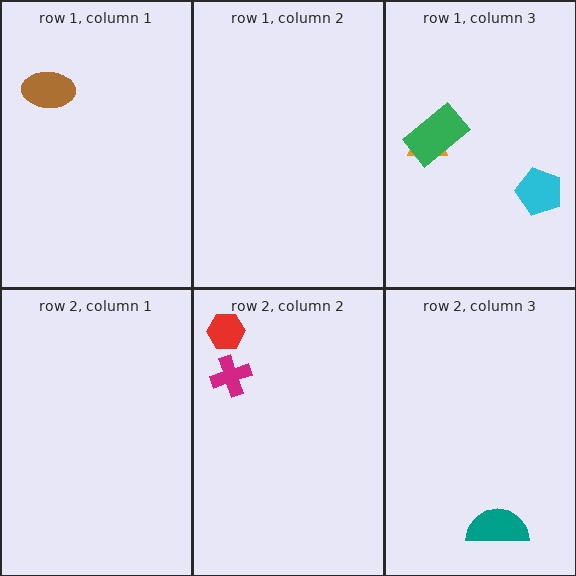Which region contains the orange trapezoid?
The row 1, column 3 region.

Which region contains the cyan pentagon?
The row 1, column 3 region.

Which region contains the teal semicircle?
The row 2, column 3 region.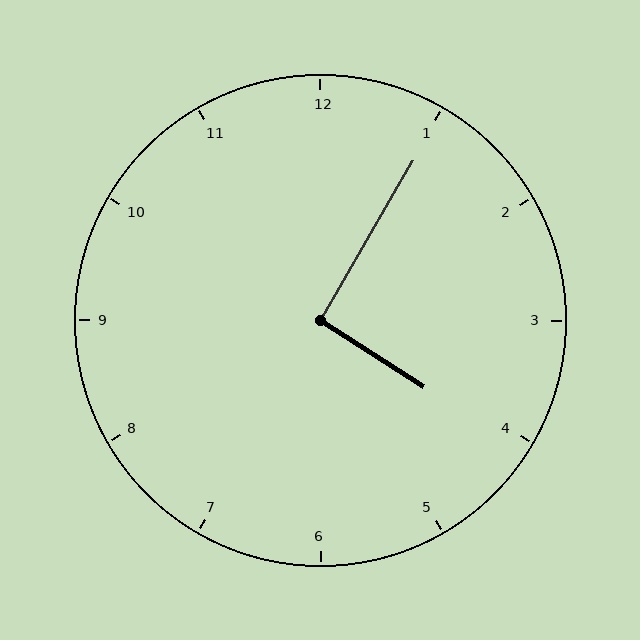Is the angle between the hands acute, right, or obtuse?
It is right.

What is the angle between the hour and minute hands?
Approximately 92 degrees.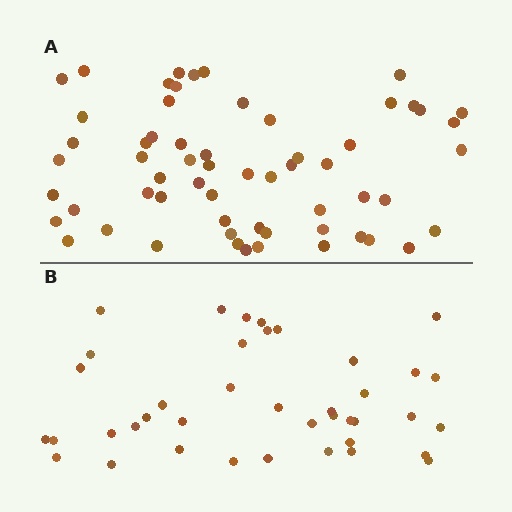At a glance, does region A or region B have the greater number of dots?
Region A (the top region) has more dots.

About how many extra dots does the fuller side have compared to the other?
Region A has approximately 20 more dots than region B.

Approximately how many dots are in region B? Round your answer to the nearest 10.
About 40 dots.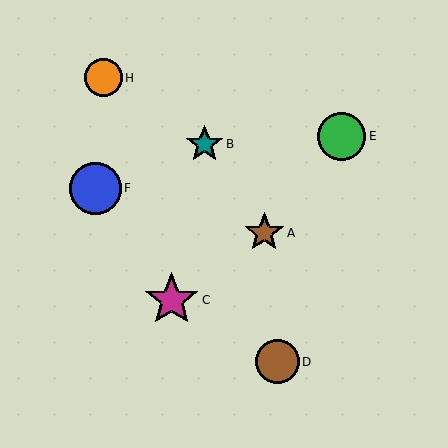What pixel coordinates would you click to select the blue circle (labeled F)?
Click at (95, 188) to select the blue circle F.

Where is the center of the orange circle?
The center of the orange circle is at (103, 78).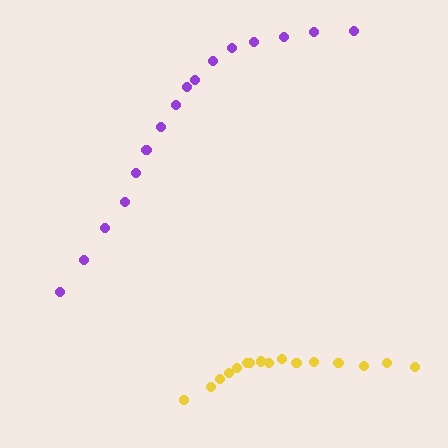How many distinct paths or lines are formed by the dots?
There are 2 distinct paths.